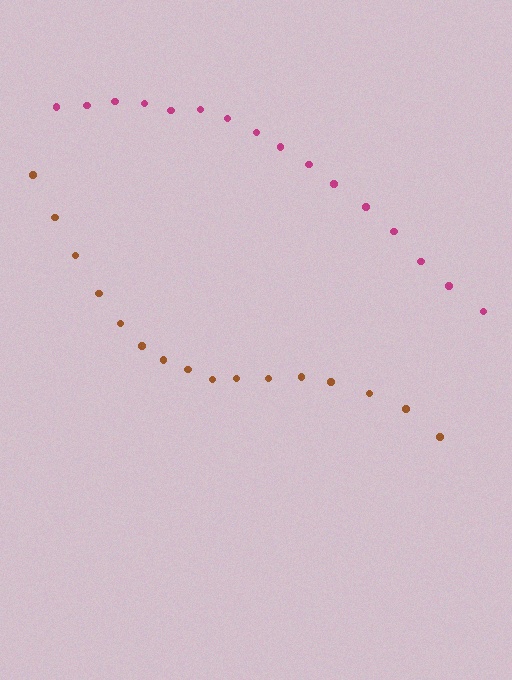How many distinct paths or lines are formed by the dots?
There are 2 distinct paths.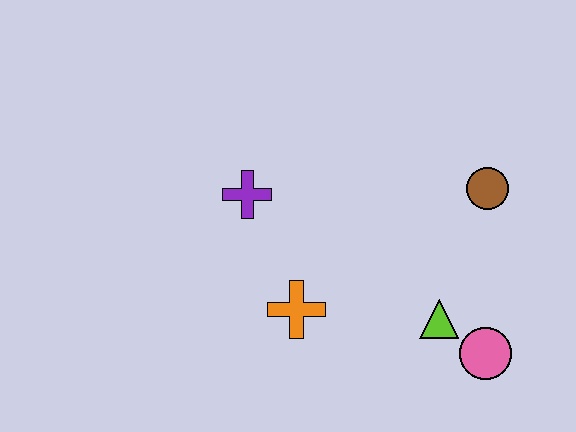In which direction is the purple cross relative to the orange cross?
The purple cross is above the orange cross.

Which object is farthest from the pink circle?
The purple cross is farthest from the pink circle.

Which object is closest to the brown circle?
The lime triangle is closest to the brown circle.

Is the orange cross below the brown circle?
Yes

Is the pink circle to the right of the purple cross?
Yes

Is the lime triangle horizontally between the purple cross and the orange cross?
No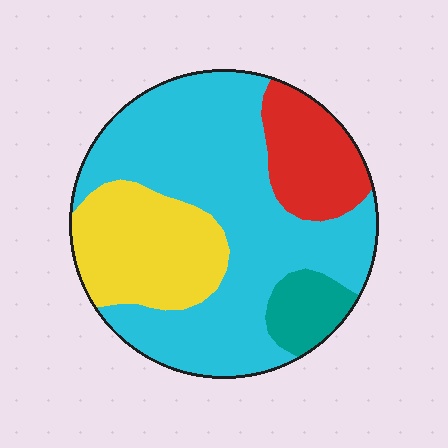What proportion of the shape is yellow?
Yellow takes up less than a quarter of the shape.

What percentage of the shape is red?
Red takes up about one eighth (1/8) of the shape.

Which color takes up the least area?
Teal, at roughly 5%.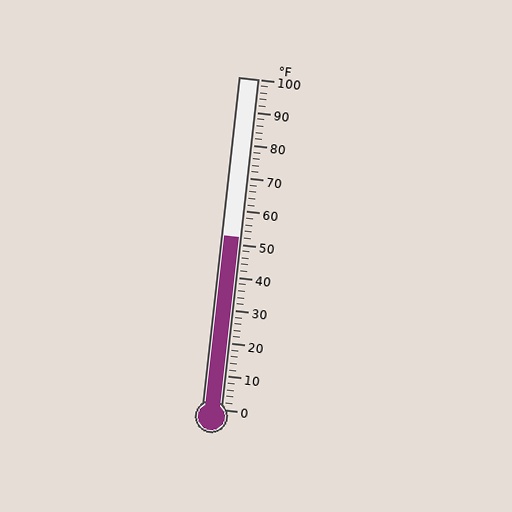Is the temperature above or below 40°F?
The temperature is above 40°F.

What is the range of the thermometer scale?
The thermometer scale ranges from 0°F to 100°F.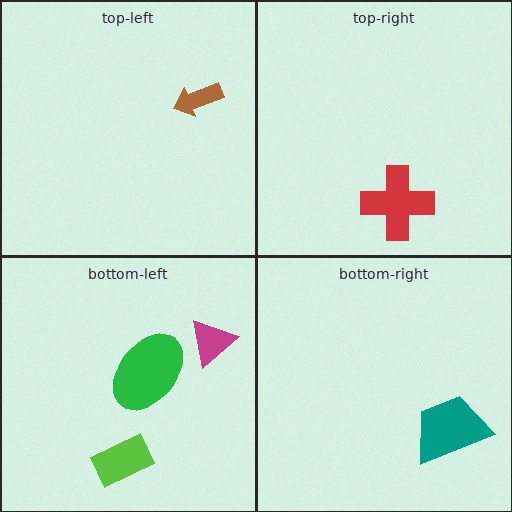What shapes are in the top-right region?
The red cross.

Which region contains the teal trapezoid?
The bottom-right region.